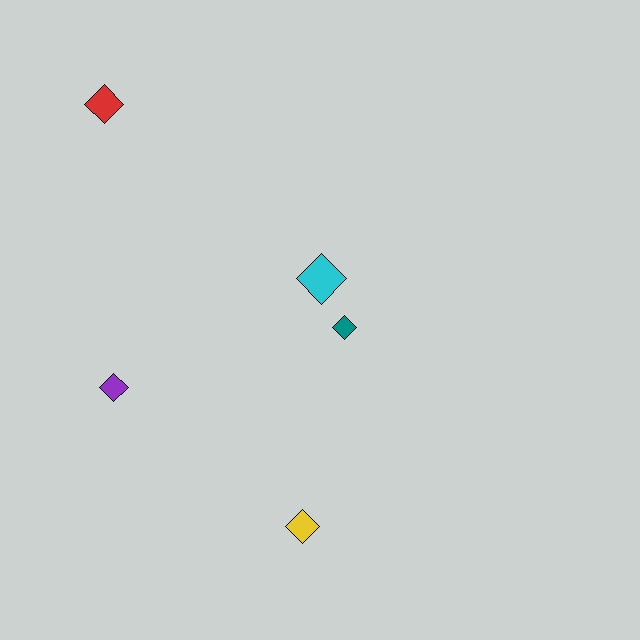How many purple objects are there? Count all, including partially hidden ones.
There is 1 purple object.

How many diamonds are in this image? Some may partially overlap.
There are 5 diamonds.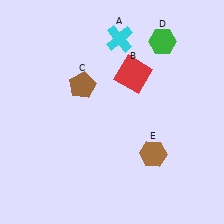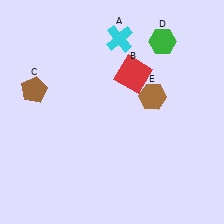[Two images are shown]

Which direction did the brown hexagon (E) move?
The brown hexagon (E) moved up.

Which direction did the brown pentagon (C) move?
The brown pentagon (C) moved left.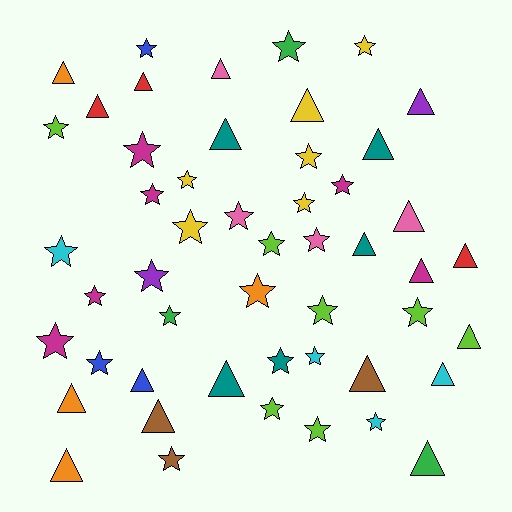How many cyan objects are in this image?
There are 4 cyan objects.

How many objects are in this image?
There are 50 objects.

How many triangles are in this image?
There are 21 triangles.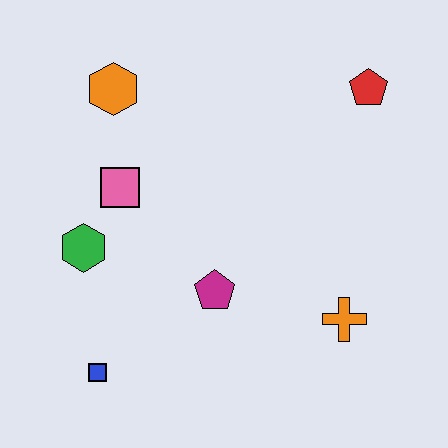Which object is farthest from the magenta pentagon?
The red pentagon is farthest from the magenta pentagon.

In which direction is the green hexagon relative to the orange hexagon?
The green hexagon is below the orange hexagon.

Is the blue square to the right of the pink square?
No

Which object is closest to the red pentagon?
The orange cross is closest to the red pentagon.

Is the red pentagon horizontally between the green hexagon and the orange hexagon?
No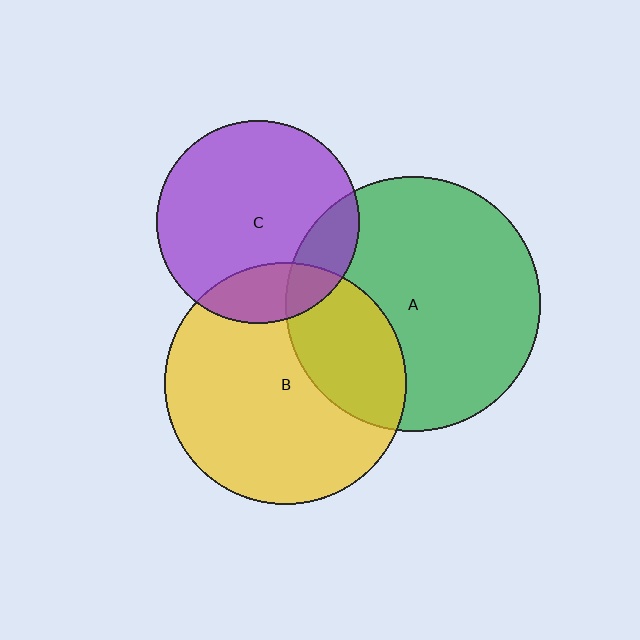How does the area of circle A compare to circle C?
Approximately 1.6 times.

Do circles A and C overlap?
Yes.